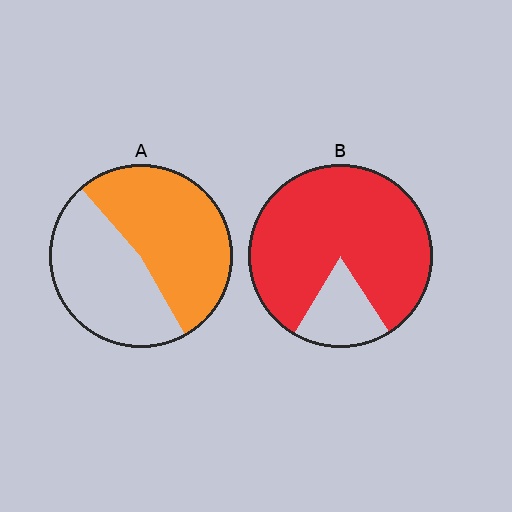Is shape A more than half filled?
Roughly half.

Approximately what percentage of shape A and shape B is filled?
A is approximately 55% and B is approximately 85%.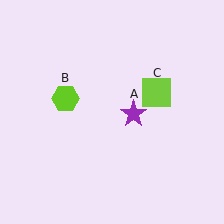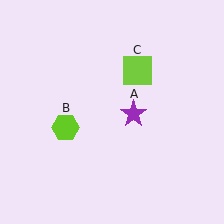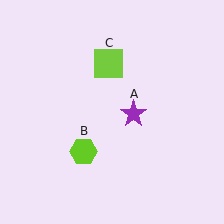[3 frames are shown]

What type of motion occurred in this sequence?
The lime hexagon (object B), lime square (object C) rotated counterclockwise around the center of the scene.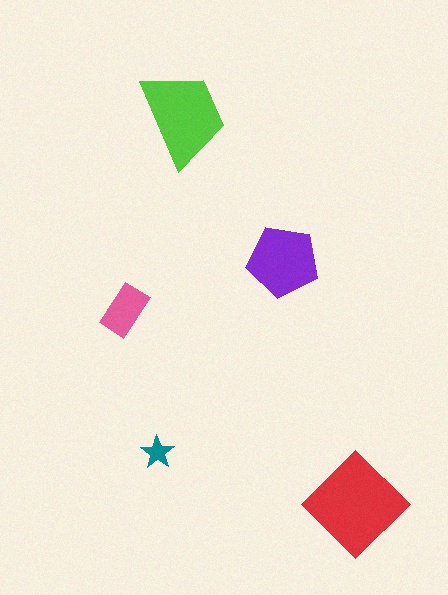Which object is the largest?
The red diamond.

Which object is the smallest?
The teal star.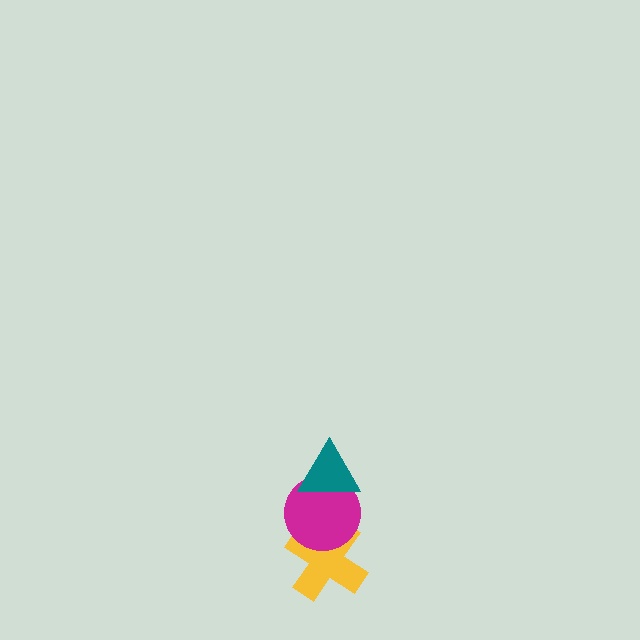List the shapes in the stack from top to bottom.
From top to bottom: the teal triangle, the magenta circle, the yellow cross.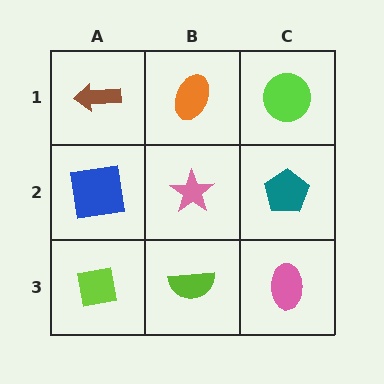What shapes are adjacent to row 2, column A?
A brown arrow (row 1, column A), a lime square (row 3, column A), a pink star (row 2, column B).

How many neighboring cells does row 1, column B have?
3.